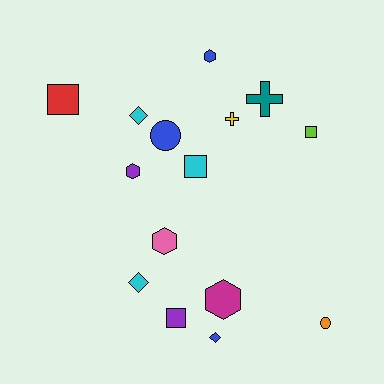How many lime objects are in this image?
There is 1 lime object.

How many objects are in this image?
There are 15 objects.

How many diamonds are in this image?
There are 3 diamonds.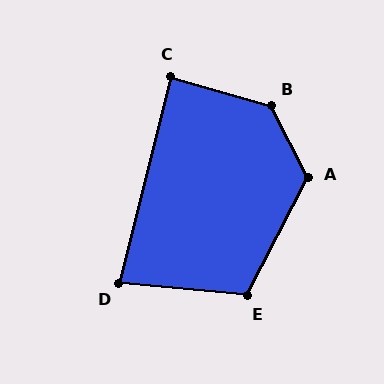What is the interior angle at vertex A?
Approximately 126 degrees (obtuse).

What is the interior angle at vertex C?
Approximately 88 degrees (approximately right).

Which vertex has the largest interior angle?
B, at approximately 133 degrees.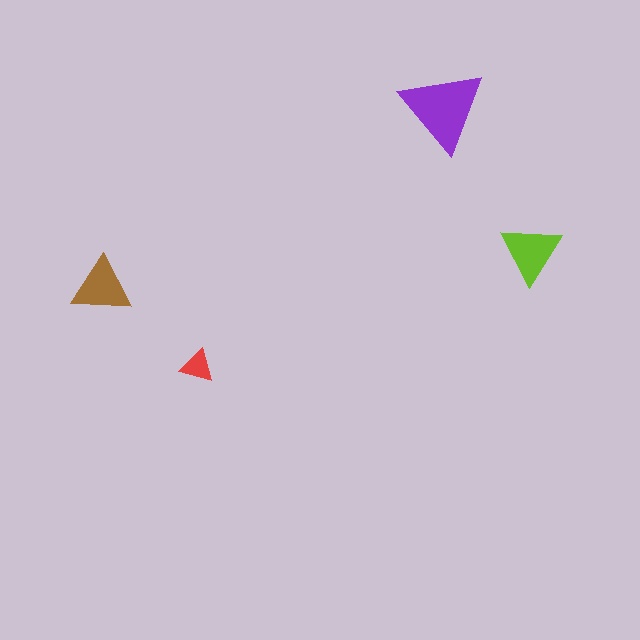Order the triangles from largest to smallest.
the purple one, the lime one, the brown one, the red one.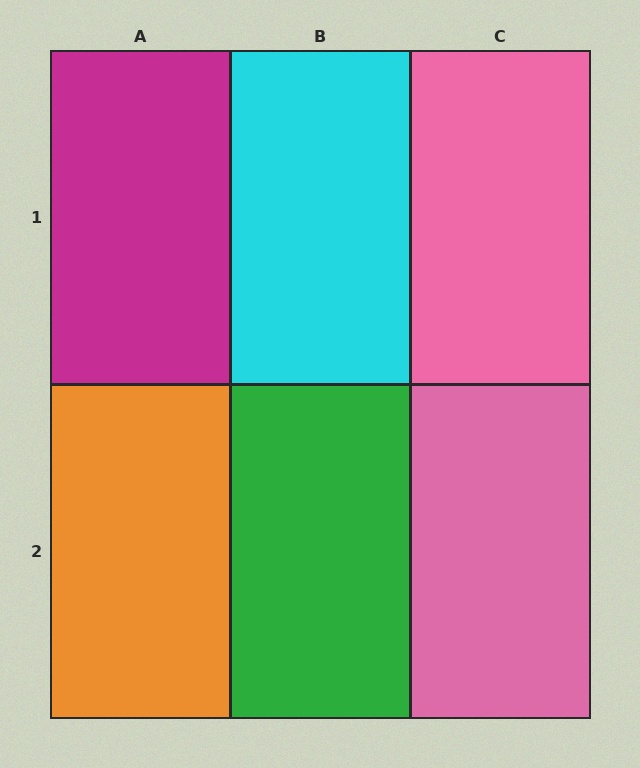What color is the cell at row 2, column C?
Pink.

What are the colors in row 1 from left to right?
Magenta, cyan, pink.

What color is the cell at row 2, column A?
Orange.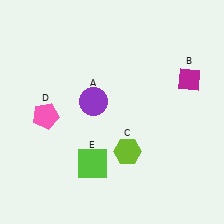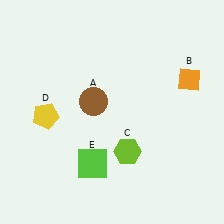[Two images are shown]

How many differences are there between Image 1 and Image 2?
There are 3 differences between the two images.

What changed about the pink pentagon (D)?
In Image 1, D is pink. In Image 2, it changed to yellow.